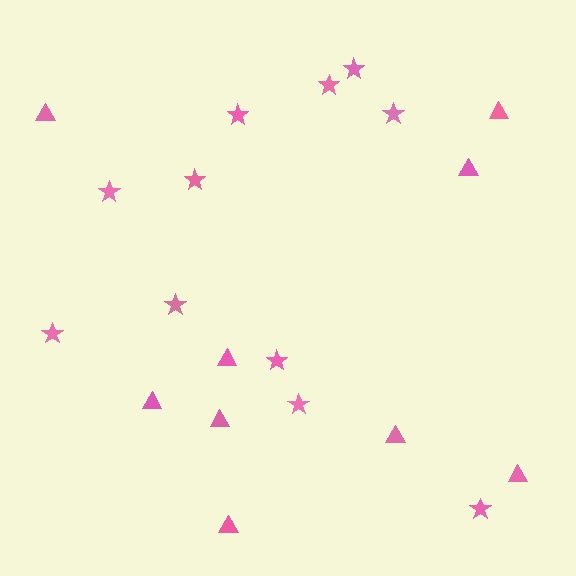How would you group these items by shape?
There are 2 groups: one group of stars (11) and one group of triangles (9).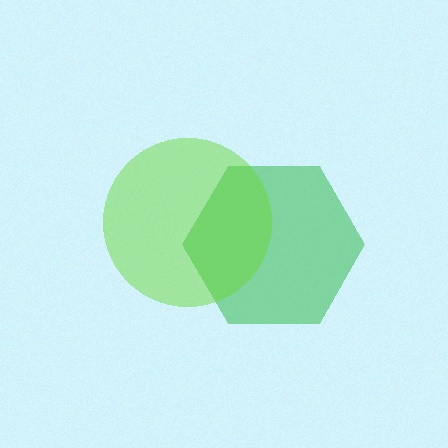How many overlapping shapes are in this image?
There are 2 overlapping shapes in the image.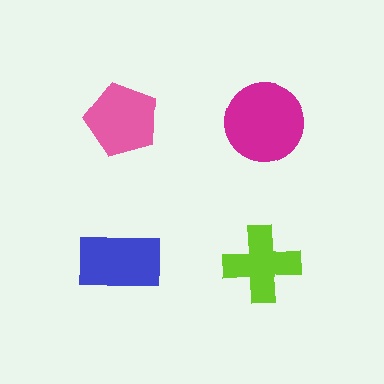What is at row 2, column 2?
A lime cross.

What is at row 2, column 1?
A blue rectangle.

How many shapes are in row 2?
2 shapes.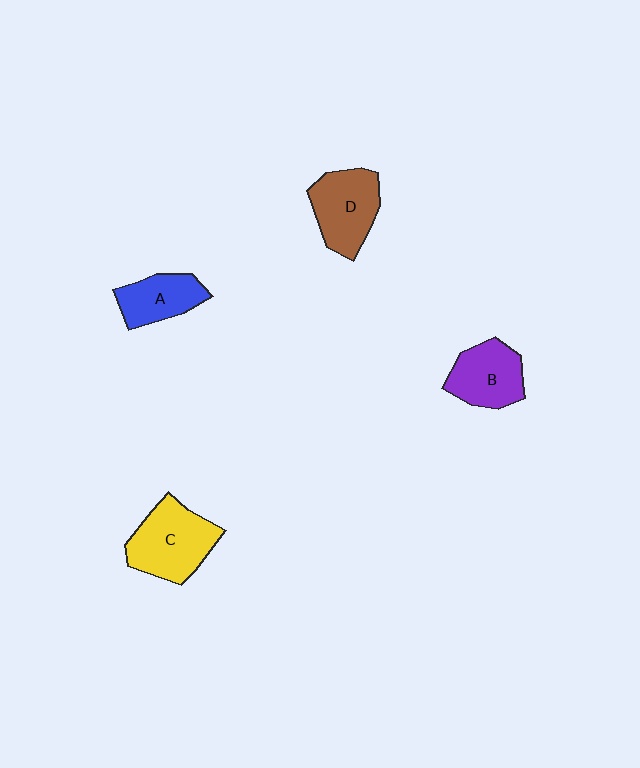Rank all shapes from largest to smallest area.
From largest to smallest: C (yellow), D (brown), B (purple), A (blue).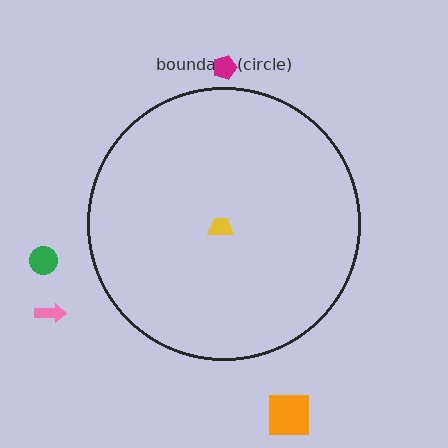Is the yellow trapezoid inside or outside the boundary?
Inside.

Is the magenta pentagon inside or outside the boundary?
Outside.